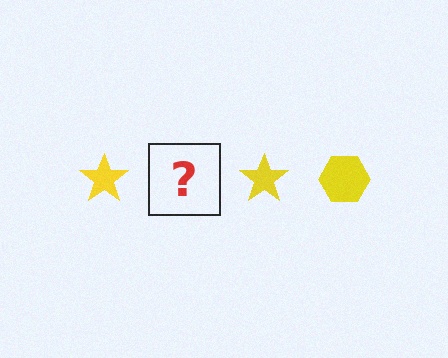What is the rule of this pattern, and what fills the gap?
The rule is that the pattern cycles through star, hexagon shapes in yellow. The gap should be filled with a yellow hexagon.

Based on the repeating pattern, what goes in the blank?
The blank should be a yellow hexagon.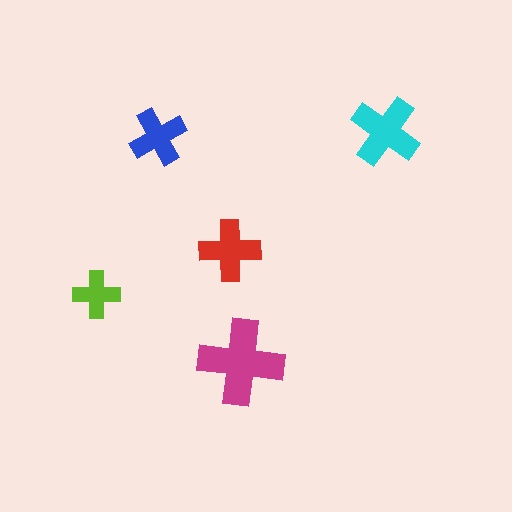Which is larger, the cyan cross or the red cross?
The cyan one.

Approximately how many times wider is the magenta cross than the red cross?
About 1.5 times wider.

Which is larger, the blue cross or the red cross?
The red one.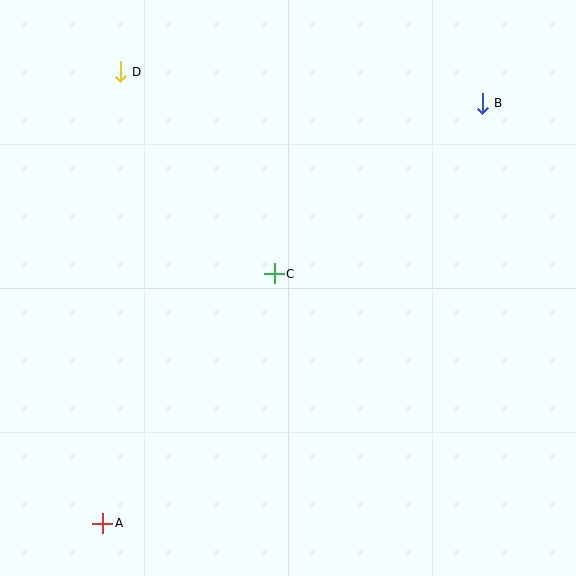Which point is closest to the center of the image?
Point C at (274, 274) is closest to the center.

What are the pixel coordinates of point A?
Point A is at (103, 523).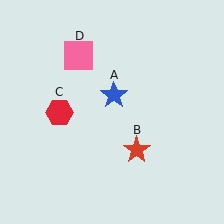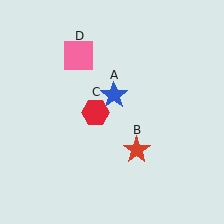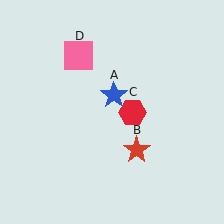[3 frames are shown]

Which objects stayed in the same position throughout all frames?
Blue star (object A) and red star (object B) and pink square (object D) remained stationary.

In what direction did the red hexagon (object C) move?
The red hexagon (object C) moved right.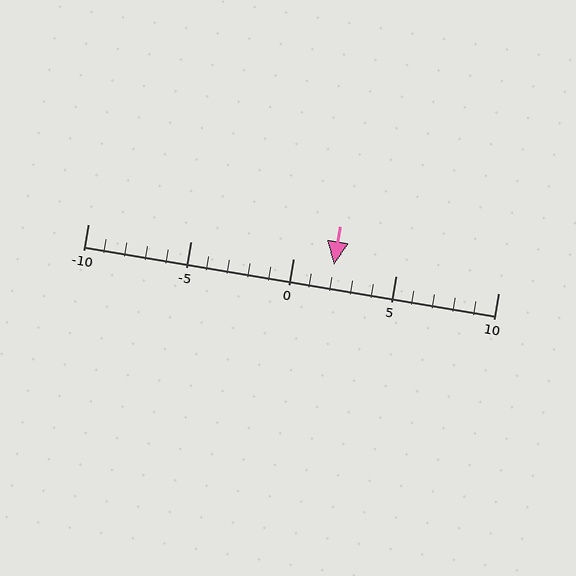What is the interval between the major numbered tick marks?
The major tick marks are spaced 5 units apart.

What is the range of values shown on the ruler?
The ruler shows values from -10 to 10.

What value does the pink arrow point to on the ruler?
The pink arrow points to approximately 2.